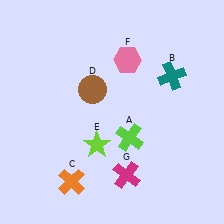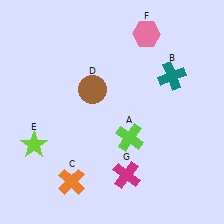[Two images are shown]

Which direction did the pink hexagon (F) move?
The pink hexagon (F) moved up.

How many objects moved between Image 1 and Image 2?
2 objects moved between the two images.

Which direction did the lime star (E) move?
The lime star (E) moved left.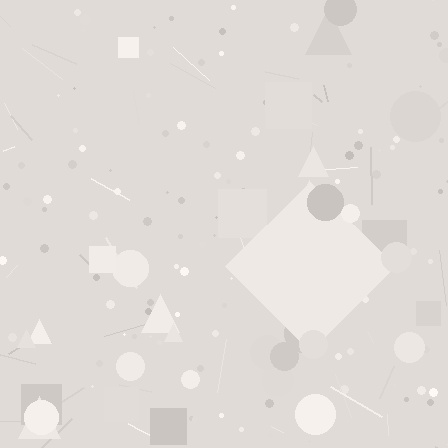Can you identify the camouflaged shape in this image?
The camouflaged shape is a diamond.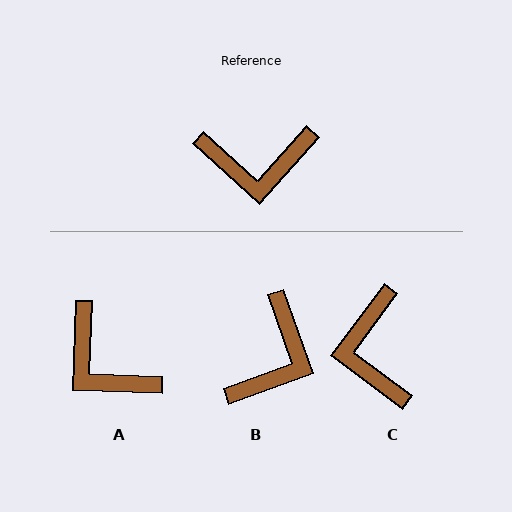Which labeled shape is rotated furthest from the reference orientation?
C, about 85 degrees away.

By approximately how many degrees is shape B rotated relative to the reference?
Approximately 62 degrees counter-clockwise.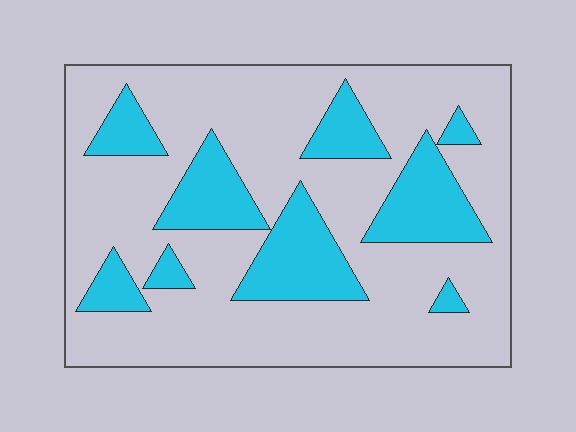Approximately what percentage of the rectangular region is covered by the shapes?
Approximately 25%.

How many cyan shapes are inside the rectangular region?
9.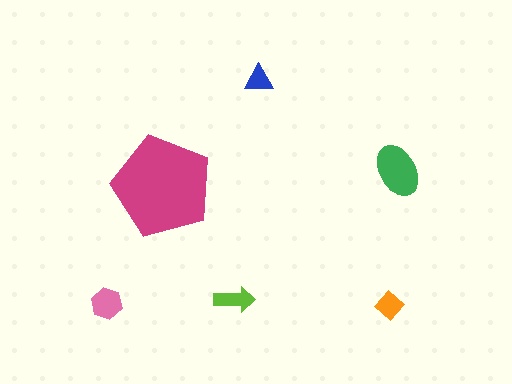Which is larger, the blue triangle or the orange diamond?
The orange diamond.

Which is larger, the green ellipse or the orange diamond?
The green ellipse.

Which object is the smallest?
The blue triangle.